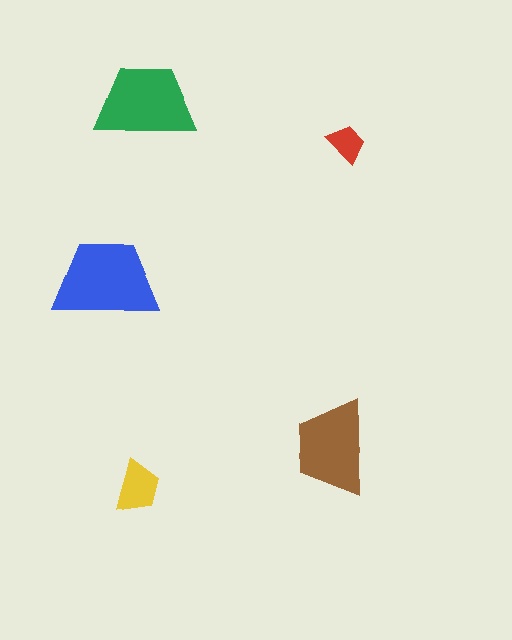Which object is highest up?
The green trapezoid is topmost.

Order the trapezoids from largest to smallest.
the blue one, the green one, the brown one, the yellow one, the red one.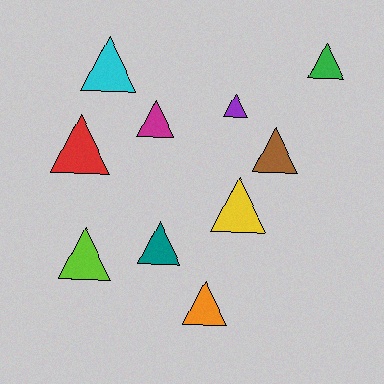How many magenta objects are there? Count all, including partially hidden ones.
There is 1 magenta object.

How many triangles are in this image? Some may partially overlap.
There are 10 triangles.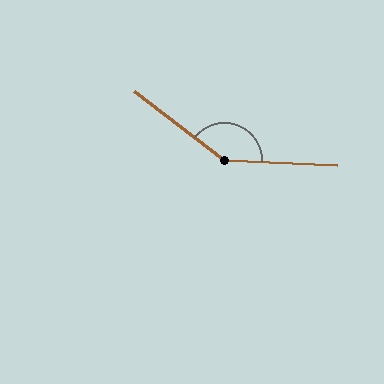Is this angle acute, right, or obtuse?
It is obtuse.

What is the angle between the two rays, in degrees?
Approximately 145 degrees.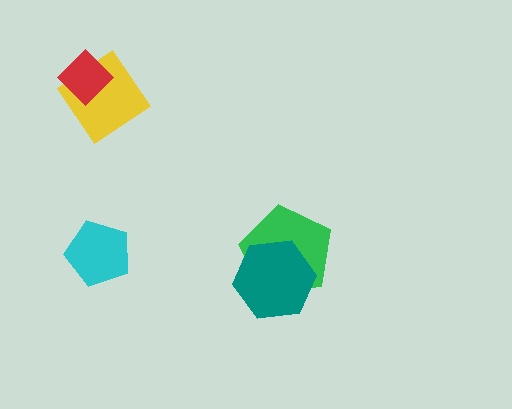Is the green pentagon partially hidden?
Yes, it is partially covered by another shape.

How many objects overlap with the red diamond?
1 object overlaps with the red diamond.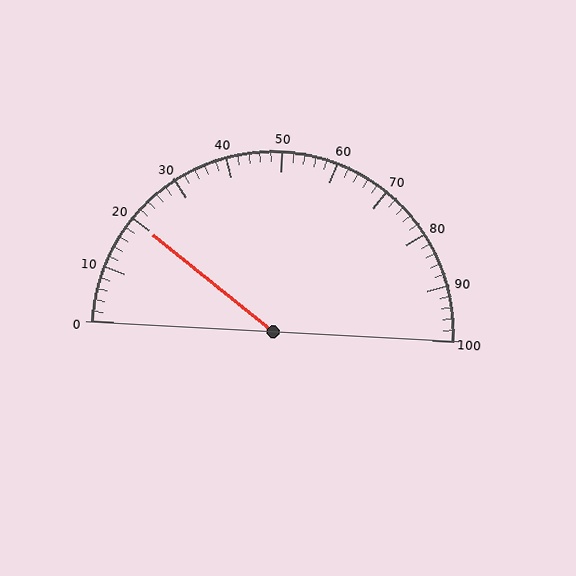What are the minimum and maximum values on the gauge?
The gauge ranges from 0 to 100.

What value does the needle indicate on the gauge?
The needle indicates approximately 20.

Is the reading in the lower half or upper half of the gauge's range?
The reading is in the lower half of the range (0 to 100).